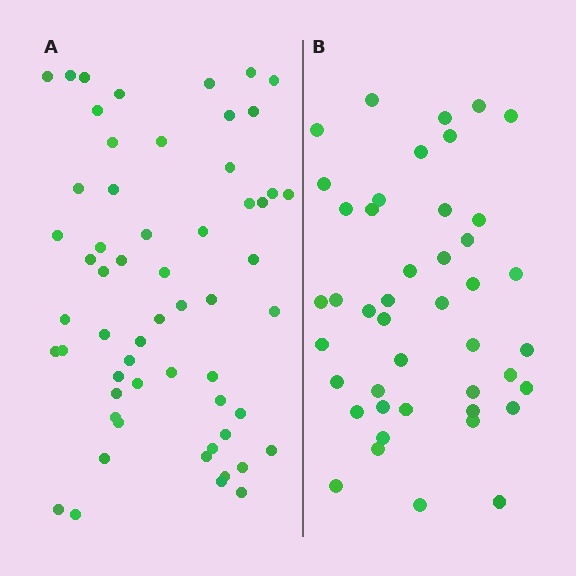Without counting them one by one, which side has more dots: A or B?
Region A (the left region) has more dots.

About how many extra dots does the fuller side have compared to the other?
Region A has approximately 15 more dots than region B.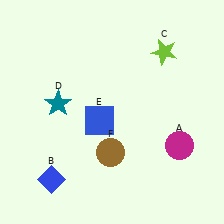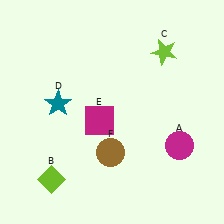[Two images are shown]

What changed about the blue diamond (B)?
In Image 1, B is blue. In Image 2, it changed to lime.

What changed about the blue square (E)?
In Image 1, E is blue. In Image 2, it changed to magenta.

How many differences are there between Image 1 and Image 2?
There are 2 differences between the two images.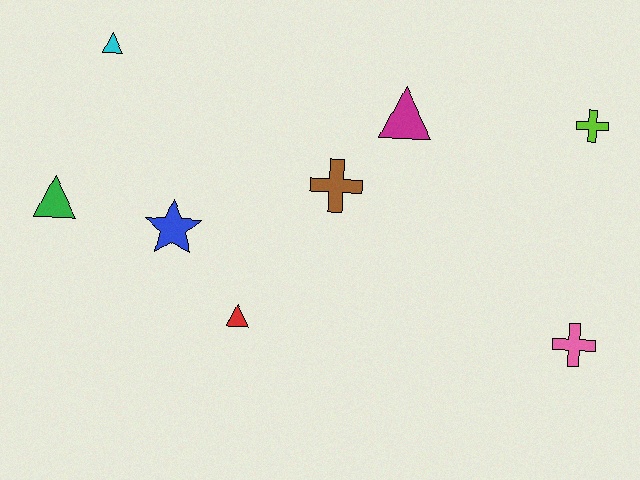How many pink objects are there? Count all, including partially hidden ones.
There is 1 pink object.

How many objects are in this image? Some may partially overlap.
There are 8 objects.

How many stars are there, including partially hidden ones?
There is 1 star.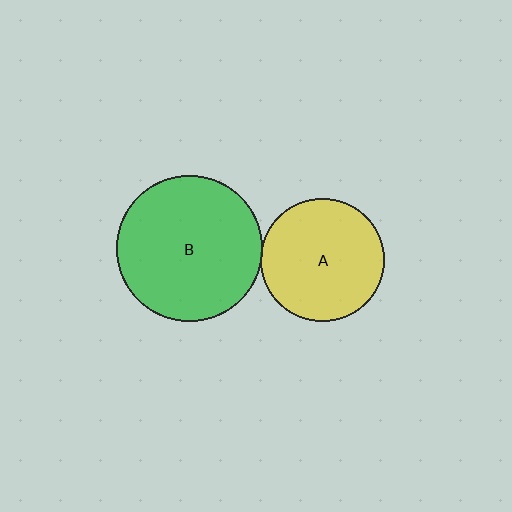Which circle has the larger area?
Circle B (green).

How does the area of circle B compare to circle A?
Approximately 1.4 times.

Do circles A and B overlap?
Yes.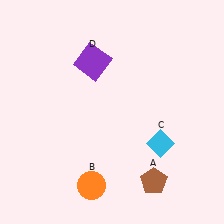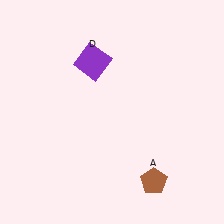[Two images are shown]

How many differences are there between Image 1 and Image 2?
There are 2 differences between the two images.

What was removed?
The cyan diamond (C), the orange circle (B) were removed in Image 2.